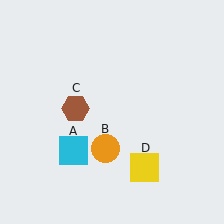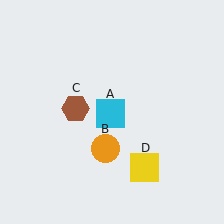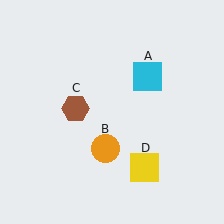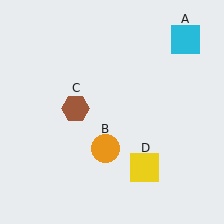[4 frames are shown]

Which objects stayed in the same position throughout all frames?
Orange circle (object B) and brown hexagon (object C) and yellow square (object D) remained stationary.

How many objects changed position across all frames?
1 object changed position: cyan square (object A).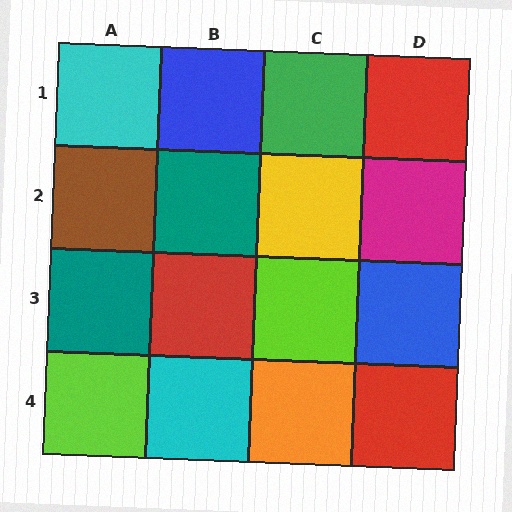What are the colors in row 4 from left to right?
Lime, cyan, orange, red.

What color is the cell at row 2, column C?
Yellow.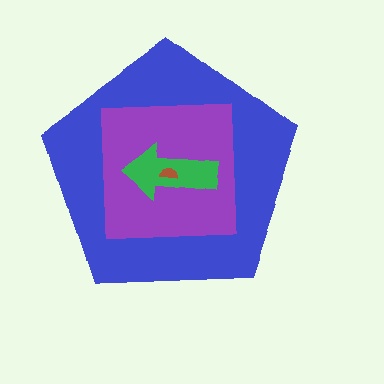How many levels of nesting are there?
4.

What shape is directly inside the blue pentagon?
The purple square.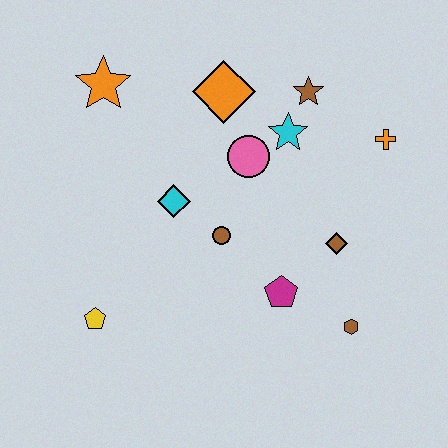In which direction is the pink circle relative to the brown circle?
The pink circle is above the brown circle.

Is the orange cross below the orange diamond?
Yes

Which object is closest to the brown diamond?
The magenta pentagon is closest to the brown diamond.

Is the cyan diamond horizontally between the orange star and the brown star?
Yes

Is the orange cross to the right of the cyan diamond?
Yes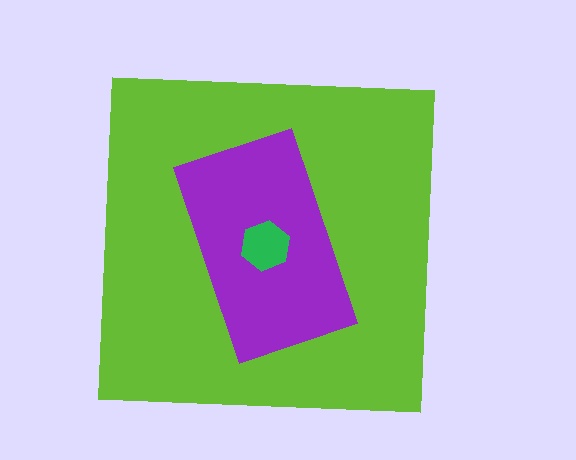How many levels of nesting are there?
3.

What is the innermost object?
The green hexagon.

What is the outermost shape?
The lime square.